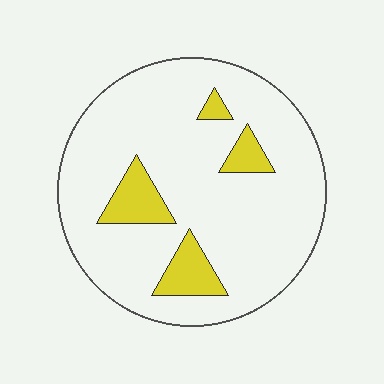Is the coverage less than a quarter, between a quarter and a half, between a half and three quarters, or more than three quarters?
Less than a quarter.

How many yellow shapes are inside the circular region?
4.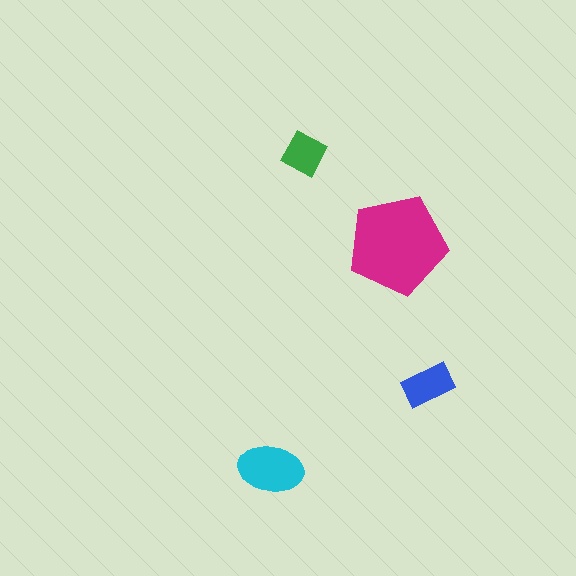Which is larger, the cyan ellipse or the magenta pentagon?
The magenta pentagon.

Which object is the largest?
The magenta pentagon.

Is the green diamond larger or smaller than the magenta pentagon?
Smaller.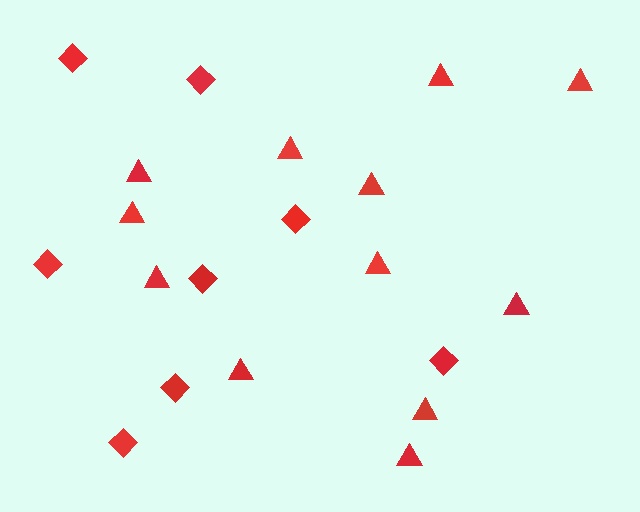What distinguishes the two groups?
There are 2 groups: one group of diamonds (8) and one group of triangles (12).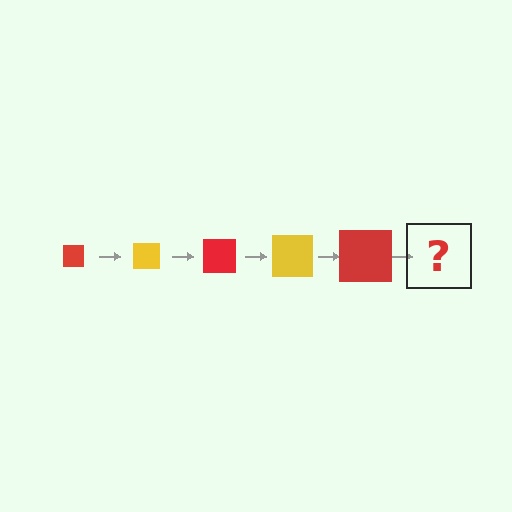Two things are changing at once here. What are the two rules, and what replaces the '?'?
The two rules are that the square grows larger each step and the color cycles through red and yellow. The '?' should be a yellow square, larger than the previous one.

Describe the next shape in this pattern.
It should be a yellow square, larger than the previous one.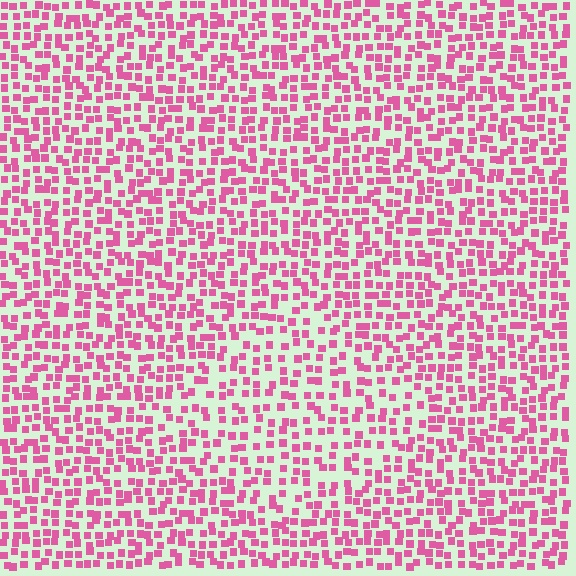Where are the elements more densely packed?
The elements are more densely packed outside the diamond boundary.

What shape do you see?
I see a diamond.